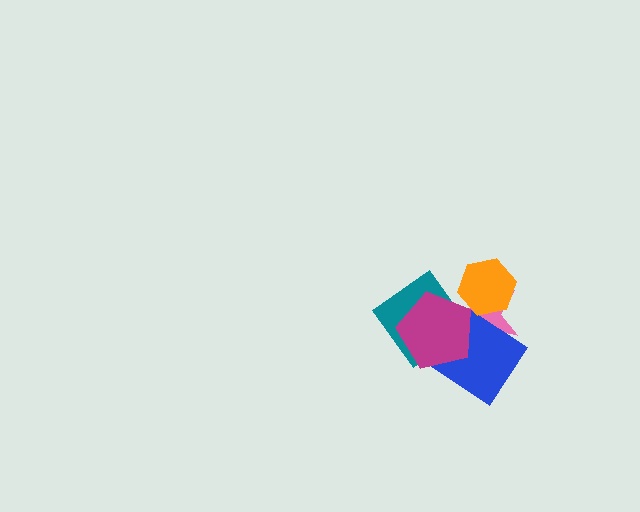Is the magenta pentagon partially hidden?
No, no other shape covers it.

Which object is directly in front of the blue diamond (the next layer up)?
The teal diamond is directly in front of the blue diamond.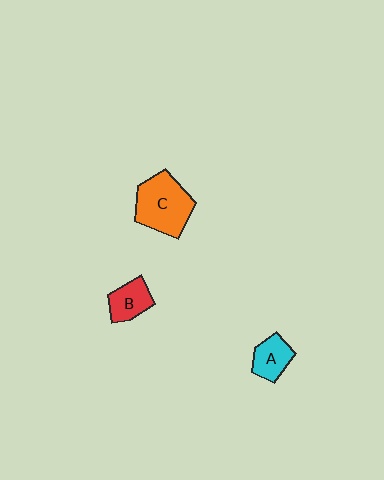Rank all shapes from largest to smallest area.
From largest to smallest: C (orange), B (red), A (cyan).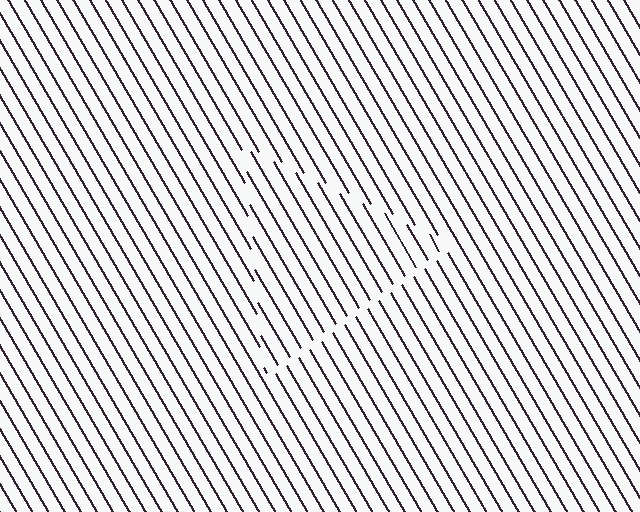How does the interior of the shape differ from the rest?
The interior of the shape contains the same grating, shifted by half a period — the contour is defined by the phase discontinuity where line-ends from the inner and outer gratings abut.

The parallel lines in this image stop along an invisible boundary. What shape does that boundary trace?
An illusory triangle. The interior of the shape contains the same grating, shifted by half a period — the contour is defined by the phase discontinuity where line-ends from the inner and outer gratings abut.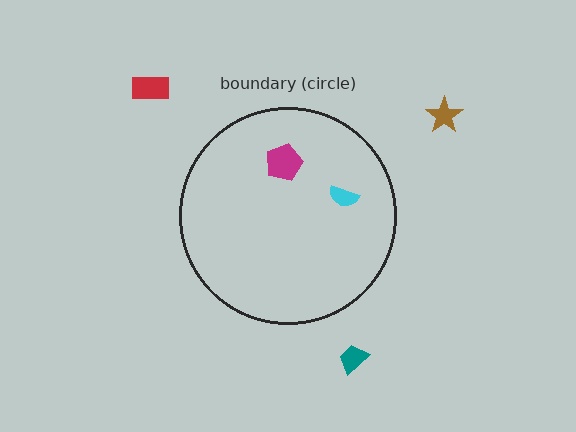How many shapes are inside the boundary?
2 inside, 3 outside.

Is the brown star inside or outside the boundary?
Outside.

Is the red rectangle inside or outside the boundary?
Outside.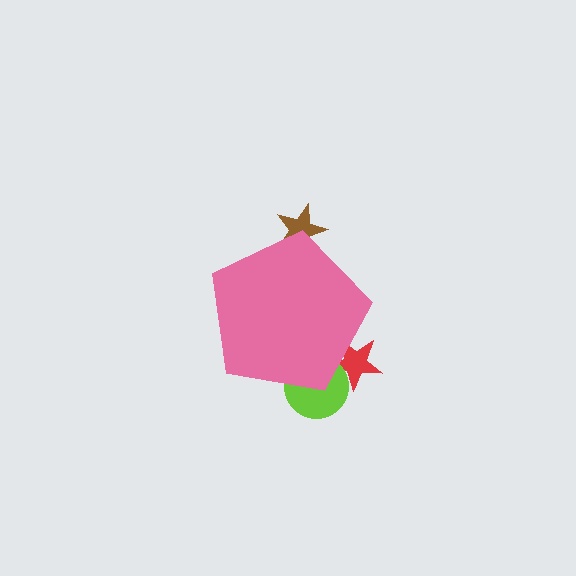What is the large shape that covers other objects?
A pink pentagon.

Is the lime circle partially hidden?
Yes, the lime circle is partially hidden behind the pink pentagon.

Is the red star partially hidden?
Yes, the red star is partially hidden behind the pink pentagon.